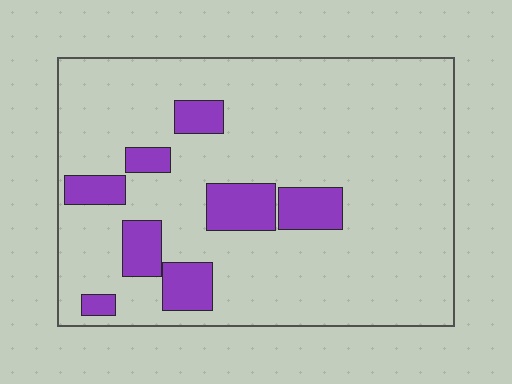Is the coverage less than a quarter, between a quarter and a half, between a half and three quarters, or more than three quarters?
Less than a quarter.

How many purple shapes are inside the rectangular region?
8.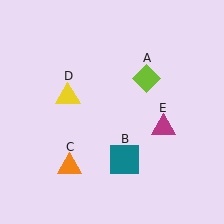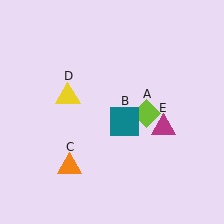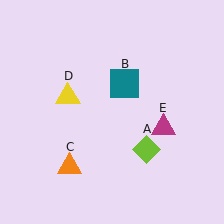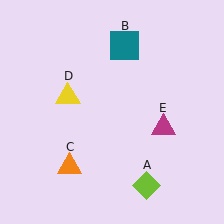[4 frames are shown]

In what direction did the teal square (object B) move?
The teal square (object B) moved up.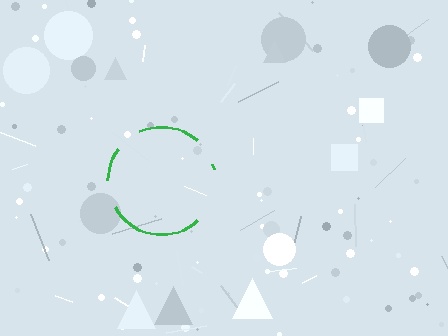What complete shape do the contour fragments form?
The contour fragments form a circle.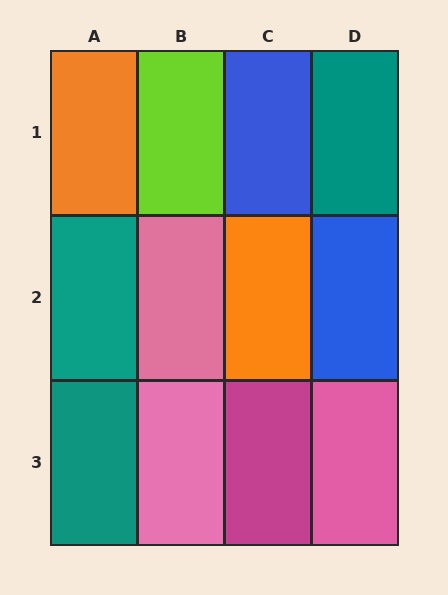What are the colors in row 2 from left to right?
Teal, pink, orange, blue.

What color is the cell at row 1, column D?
Teal.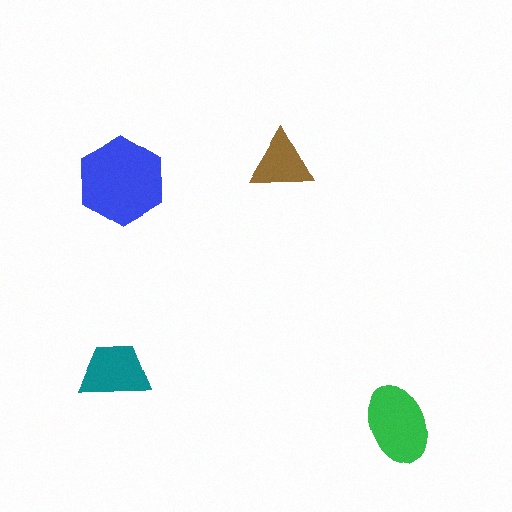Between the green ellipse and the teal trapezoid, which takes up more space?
The green ellipse.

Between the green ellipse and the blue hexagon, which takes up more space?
The blue hexagon.